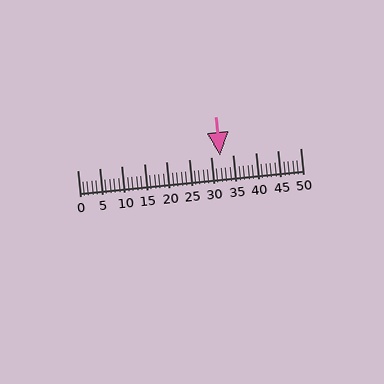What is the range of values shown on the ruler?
The ruler shows values from 0 to 50.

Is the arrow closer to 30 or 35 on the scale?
The arrow is closer to 30.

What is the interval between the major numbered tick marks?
The major tick marks are spaced 5 units apart.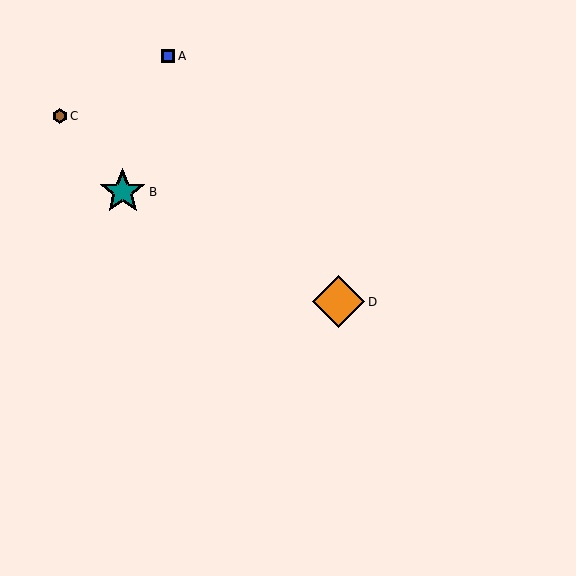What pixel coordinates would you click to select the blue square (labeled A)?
Click at (168, 56) to select the blue square A.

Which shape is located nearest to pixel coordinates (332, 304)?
The orange diamond (labeled D) at (339, 302) is nearest to that location.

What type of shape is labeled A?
Shape A is a blue square.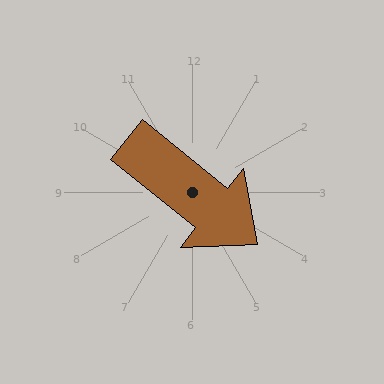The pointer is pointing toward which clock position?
Roughly 4 o'clock.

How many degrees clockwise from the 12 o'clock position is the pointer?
Approximately 129 degrees.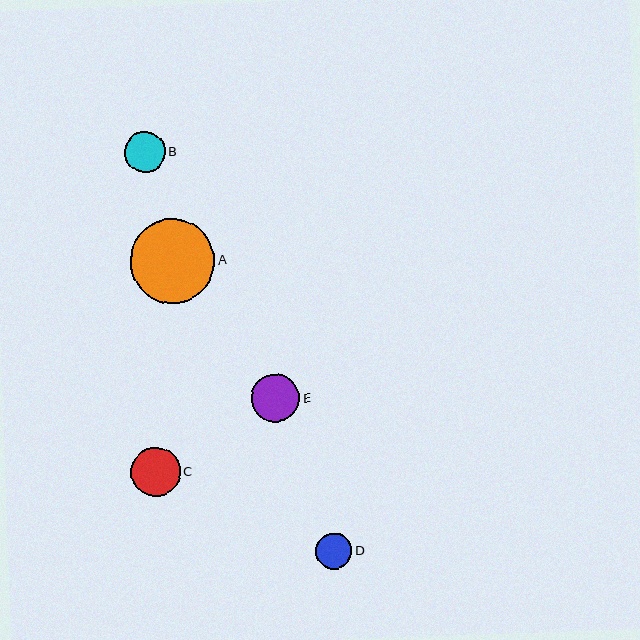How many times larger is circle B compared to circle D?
Circle B is approximately 1.1 times the size of circle D.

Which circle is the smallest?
Circle D is the smallest with a size of approximately 36 pixels.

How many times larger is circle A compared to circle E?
Circle A is approximately 1.7 times the size of circle E.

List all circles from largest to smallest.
From largest to smallest: A, C, E, B, D.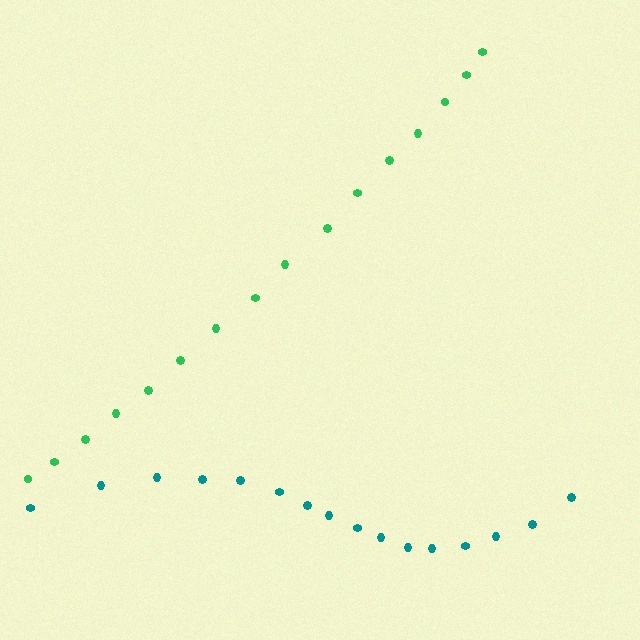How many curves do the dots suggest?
There are 2 distinct paths.